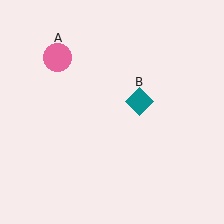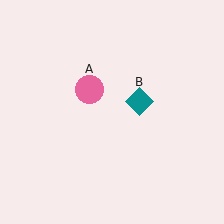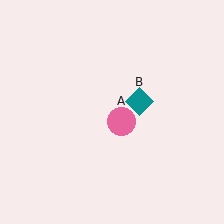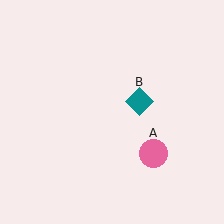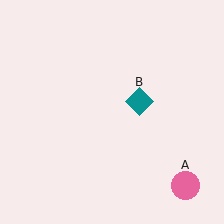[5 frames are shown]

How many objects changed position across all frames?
1 object changed position: pink circle (object A).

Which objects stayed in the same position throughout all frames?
Teal diamond (object B) remained stationary.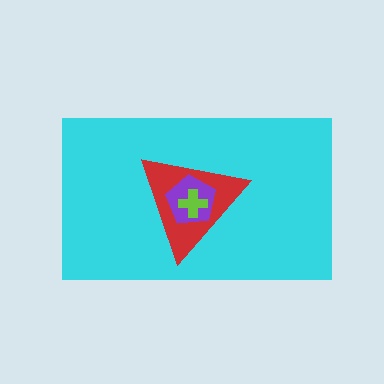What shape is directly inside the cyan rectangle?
The red triangle.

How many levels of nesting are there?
4.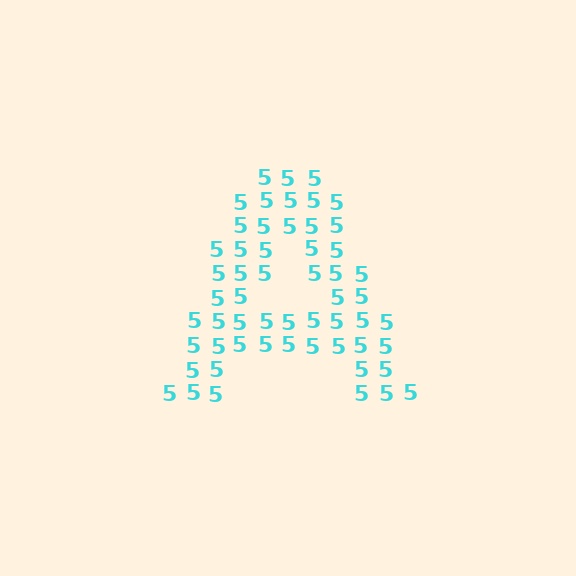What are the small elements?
The small elements are digit 5's.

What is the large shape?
The large shape is the letter A.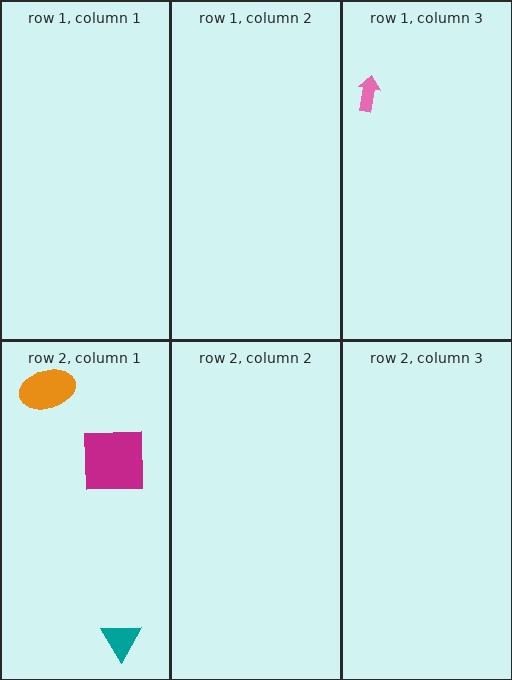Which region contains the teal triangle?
The row 2, column 1 region.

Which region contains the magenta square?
The row 2, column 1 region.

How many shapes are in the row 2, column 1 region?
3.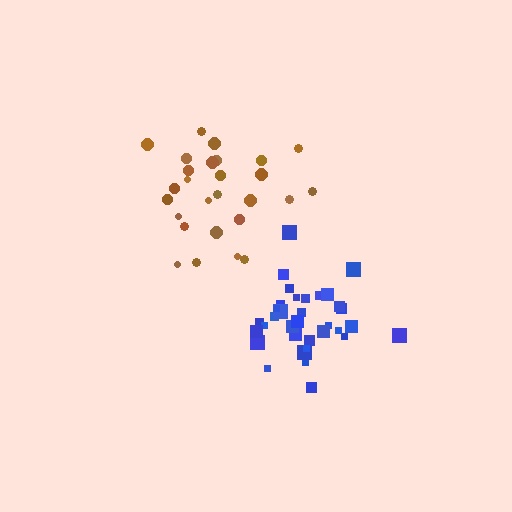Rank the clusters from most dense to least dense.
blue, brown.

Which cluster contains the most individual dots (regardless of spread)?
Blue (34).